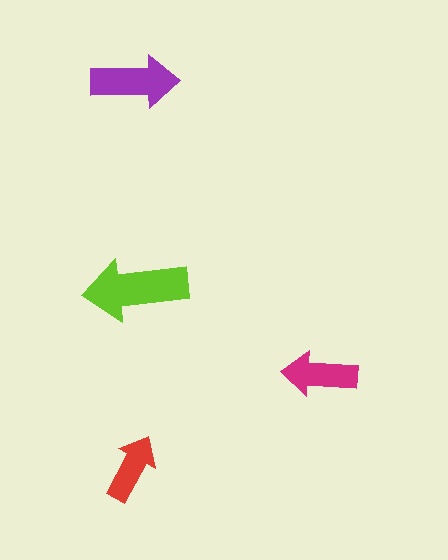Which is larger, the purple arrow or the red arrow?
The purple one.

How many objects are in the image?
There are 4 objects in the image.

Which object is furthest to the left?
The red arrow is leftmost.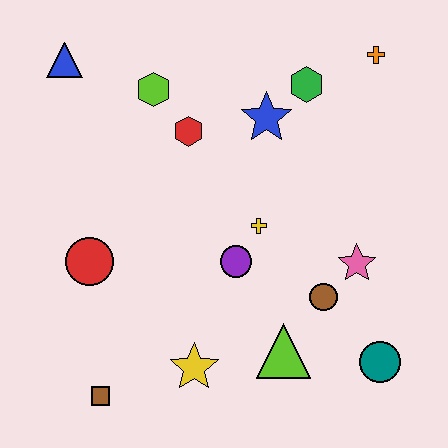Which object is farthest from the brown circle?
The blue triangle is farthest from the brown circle.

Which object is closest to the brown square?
The yellow star is closest to the brown square.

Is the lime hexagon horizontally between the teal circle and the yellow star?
No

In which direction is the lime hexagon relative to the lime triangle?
The lime hexagon is above the lime triangle.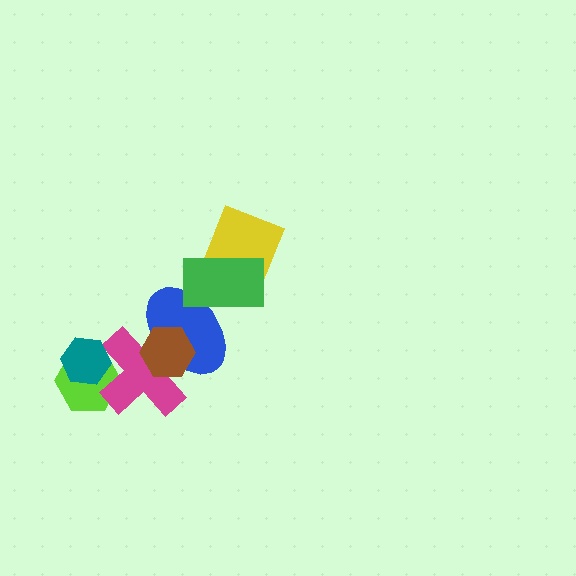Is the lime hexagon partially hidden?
Yes, it is partially covered by another shape.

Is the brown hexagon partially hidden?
No, no other shape covers it.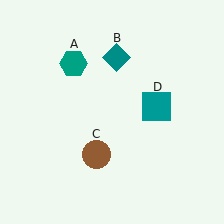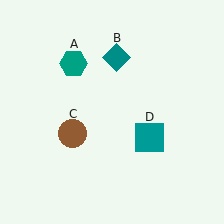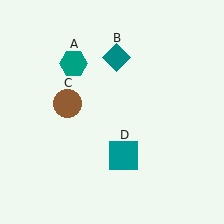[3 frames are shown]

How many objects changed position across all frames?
2 objects changed position: brown circle (object C), teal square (object D).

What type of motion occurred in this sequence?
The brown circle (object C), teal square (object D) rotated clockwise around the center of the scene.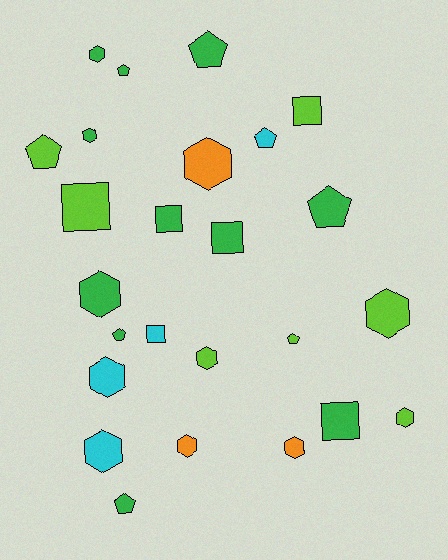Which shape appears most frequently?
Hexagon, with 11 objects.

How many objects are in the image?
There are 25 objects.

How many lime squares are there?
There are 2 lime squares.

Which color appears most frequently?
Green, with 11 objects.